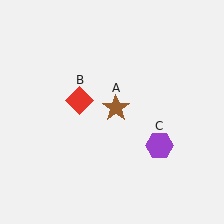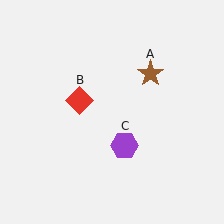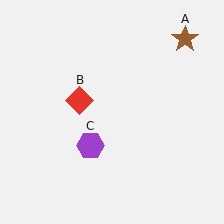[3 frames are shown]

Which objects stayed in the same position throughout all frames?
Red diamond (object B) remained stationary.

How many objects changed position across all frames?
2 objects changed position: brown star (object A), purple hexagon (object C).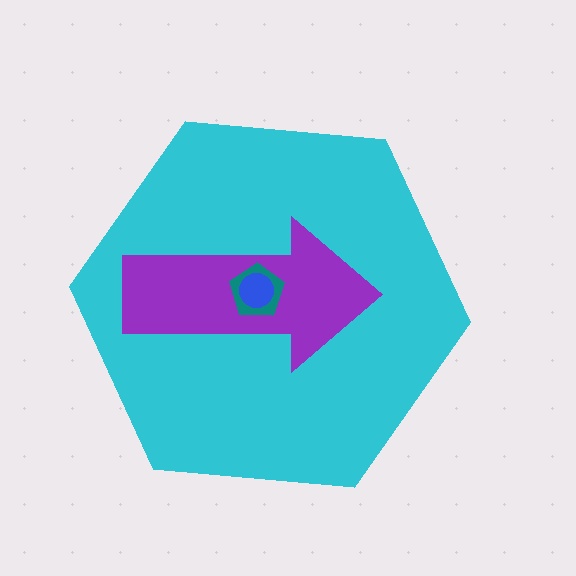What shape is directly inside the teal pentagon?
The blue circle.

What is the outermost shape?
The cyan hexagon.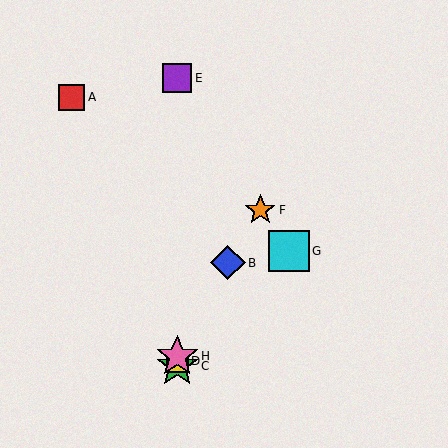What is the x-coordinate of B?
Object B is at x≈228.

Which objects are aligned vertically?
Objects C, D, E, H are aligned vertically.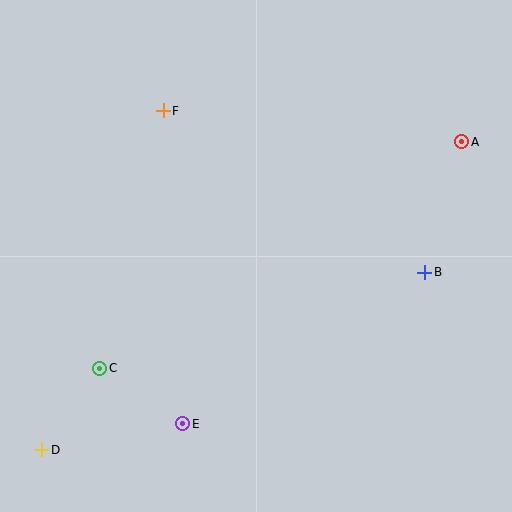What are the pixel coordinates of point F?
Point F is at (163, 111).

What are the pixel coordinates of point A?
Point A is at (462, 142).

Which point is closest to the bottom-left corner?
Point D is closest to the bottom-left corner.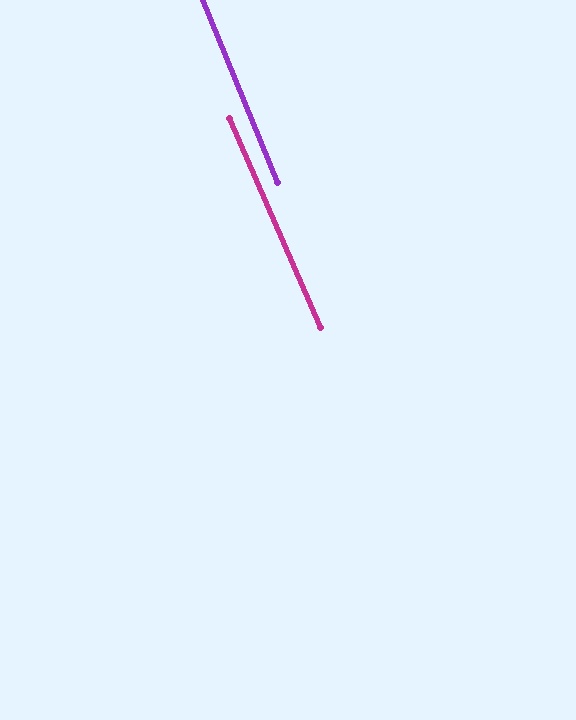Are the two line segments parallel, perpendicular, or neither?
Parallel — their directions differ by only 1.2°.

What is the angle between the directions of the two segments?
Approximately 1 degree.